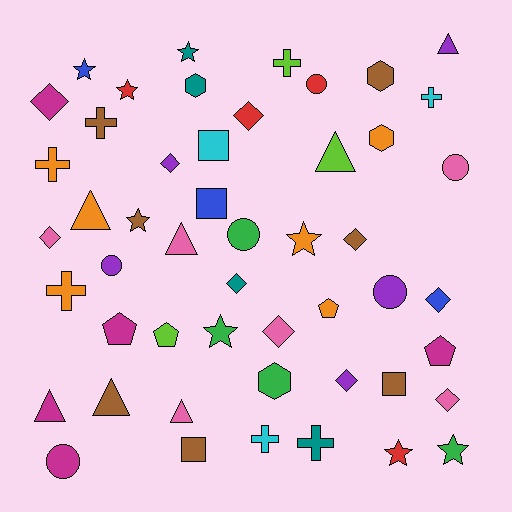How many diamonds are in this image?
There are 10 diamonds.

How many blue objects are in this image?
There are 3 blue objects.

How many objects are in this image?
There are 50 objects.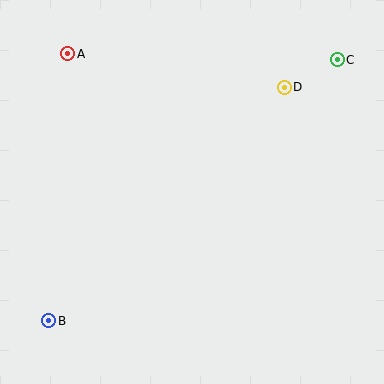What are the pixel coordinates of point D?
Point D is at (284, 87).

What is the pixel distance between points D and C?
The distance between D and C is 59 pixels.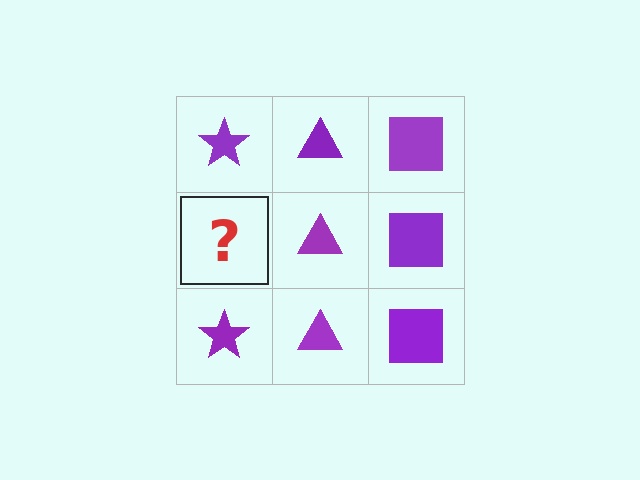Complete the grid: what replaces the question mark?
The question mark should be replaced with a purple star.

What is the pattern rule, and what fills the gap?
The rule is that each column has a consistent shape. The gap should be filled with a purple star.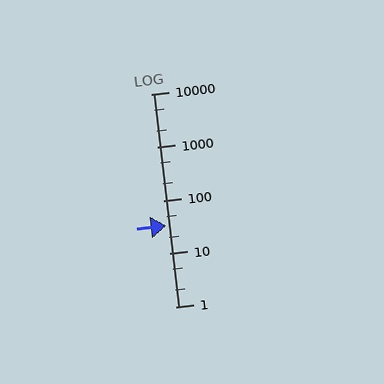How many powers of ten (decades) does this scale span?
The scale spans 4 decades, from 1 to 10000.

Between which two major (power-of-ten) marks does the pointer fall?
The pointer is between 10 and 100.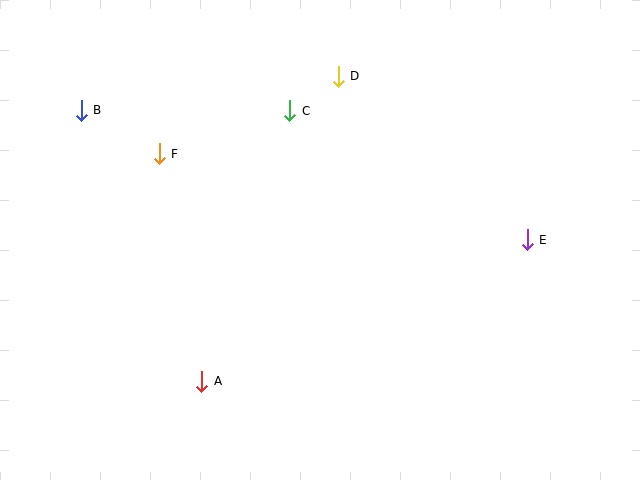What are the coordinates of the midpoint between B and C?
The midpoint between B and C is at (186, 111).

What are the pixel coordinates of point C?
Point C is at (290, 111).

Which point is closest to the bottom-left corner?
Point A is closest to the bottom-left corner.